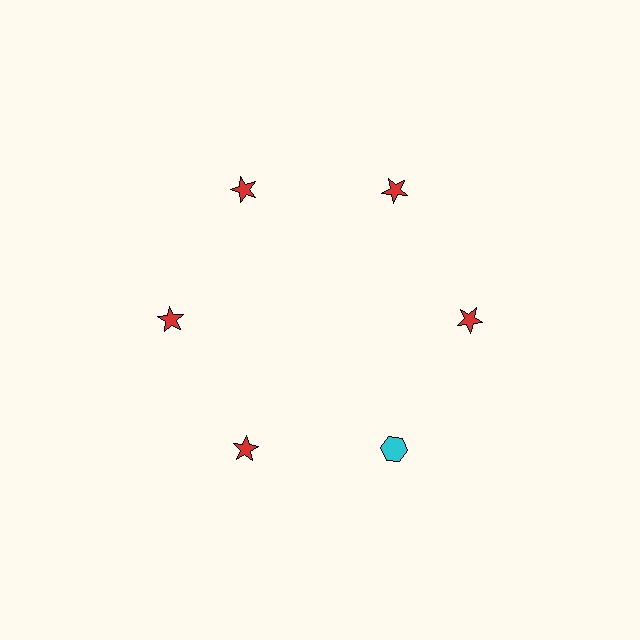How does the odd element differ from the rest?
It differs in both color (cyan instead of red) and shape (hexagon instead of star).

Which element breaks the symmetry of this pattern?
The cyan hexagon at roughly the 5 o'clock position breaks the symmetry. All other shapes are red stars.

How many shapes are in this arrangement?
There are 6 shapes arranged in a ring pattern.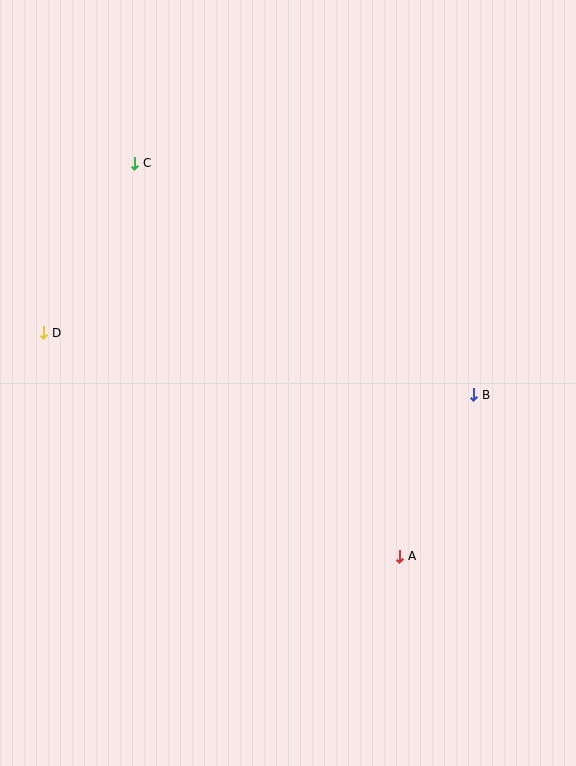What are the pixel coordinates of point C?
Point C is at (135, 163).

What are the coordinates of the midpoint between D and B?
The midpoint between D and B is at (259, 364).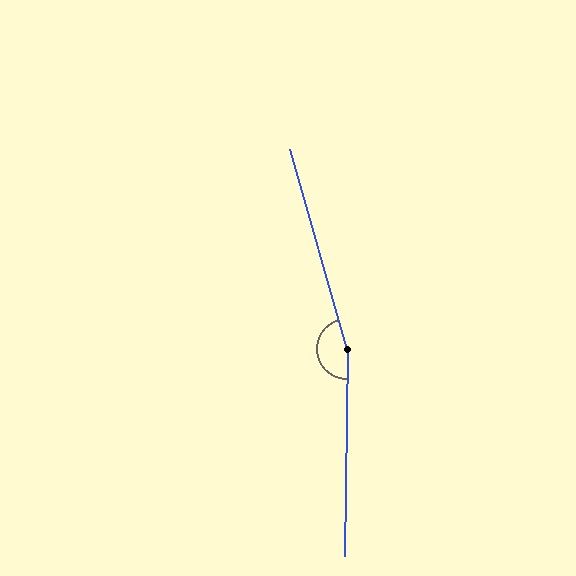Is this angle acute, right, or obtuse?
It is obtuse.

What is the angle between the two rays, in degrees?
Approximately 163 degrees.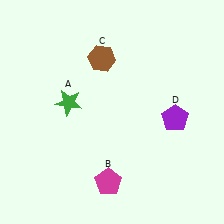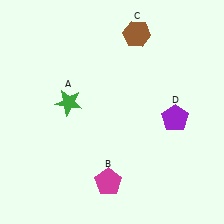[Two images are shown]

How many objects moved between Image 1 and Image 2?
1 object moved between the two images.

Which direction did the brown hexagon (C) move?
The brown hexagon (C) moved right.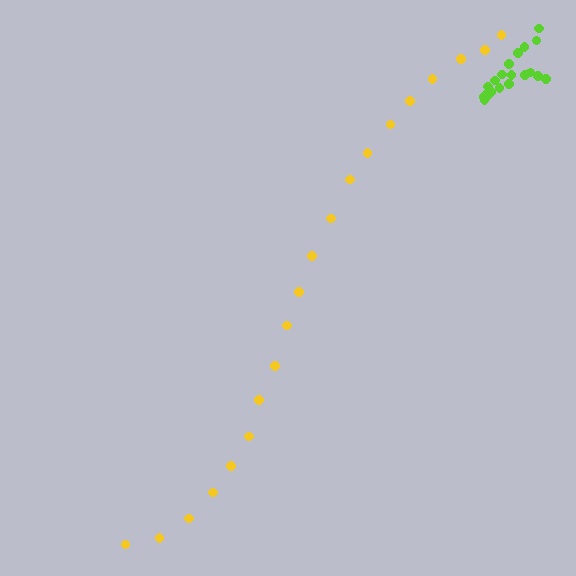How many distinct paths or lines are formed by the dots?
There are 2 distinct paths.